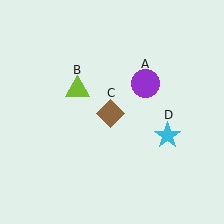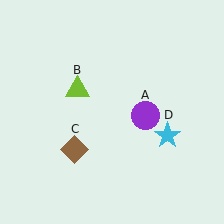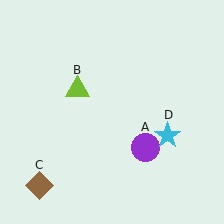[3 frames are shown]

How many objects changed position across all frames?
2 objects changed position: purple circle (object A), brown diamond (object C).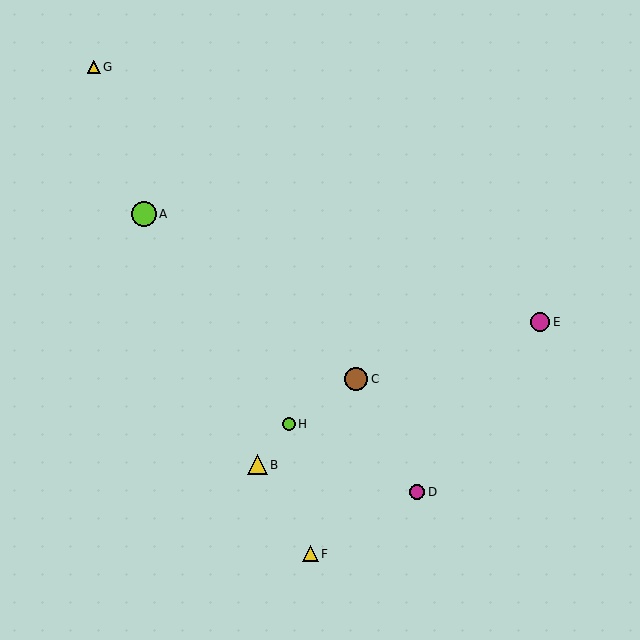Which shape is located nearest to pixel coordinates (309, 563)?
The yellow triangle (labeled F) at (311, 554) is nearest to that location.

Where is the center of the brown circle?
The center of the brown circle is at (356, 379).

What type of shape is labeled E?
Shape E is a magenta circle.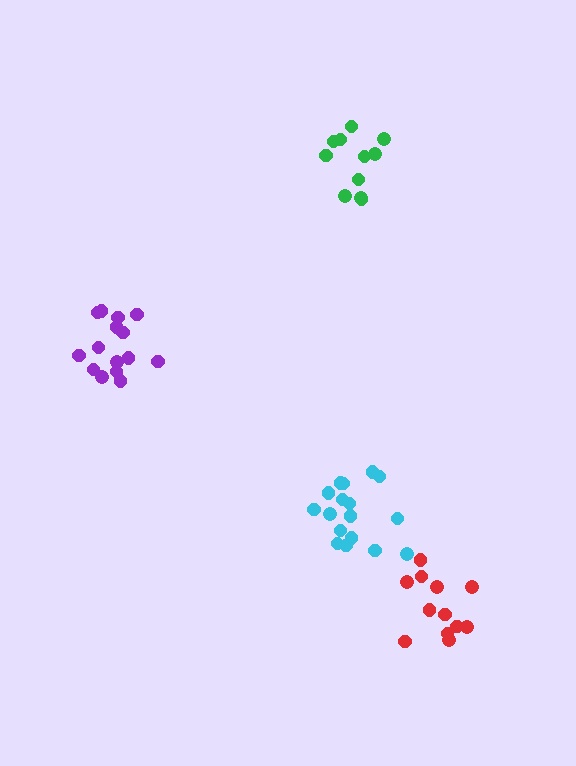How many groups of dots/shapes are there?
There are 4 groups.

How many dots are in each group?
Group 1: 15 dots, Group 2: 17 dots, Group 3: 12 dots, Group 4: 11 dots (55 total).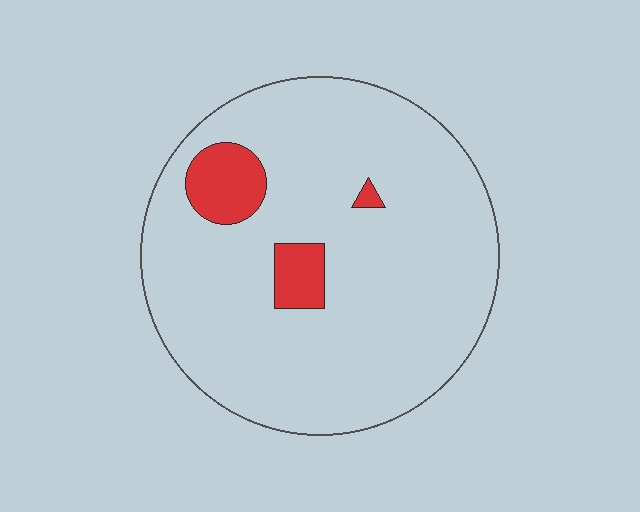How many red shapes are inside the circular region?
3.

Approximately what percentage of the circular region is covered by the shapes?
Approximately 10%.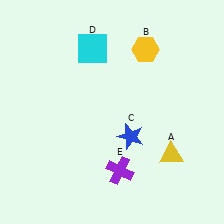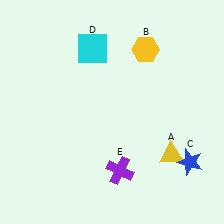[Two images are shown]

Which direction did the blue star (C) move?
The blue star (C) moved right.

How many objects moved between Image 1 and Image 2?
1 object moved between the two images.